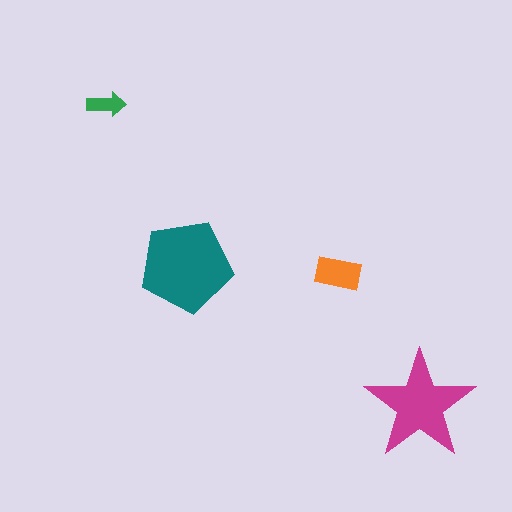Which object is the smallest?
The green arrow.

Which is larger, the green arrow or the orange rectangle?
The orange rectangle.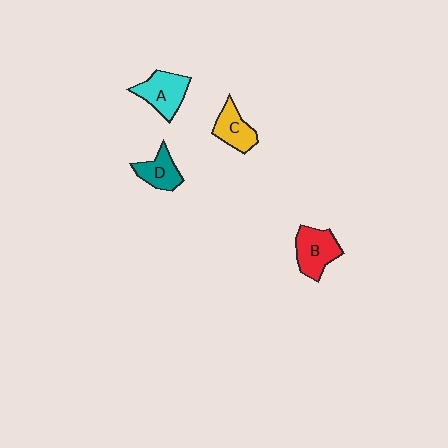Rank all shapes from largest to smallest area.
From largest to smallest: B (red), A (cyan), C (yellow), D (teal).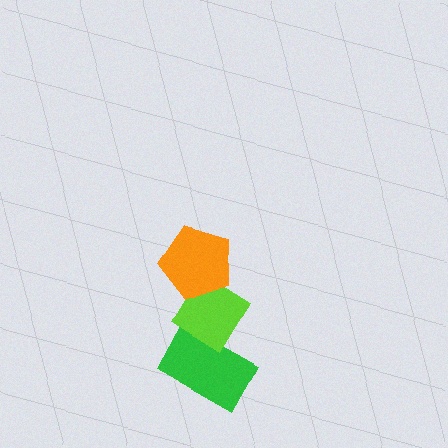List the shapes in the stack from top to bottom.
From top to bottom: the orange pentagon, the lime diamond, the green rectangle.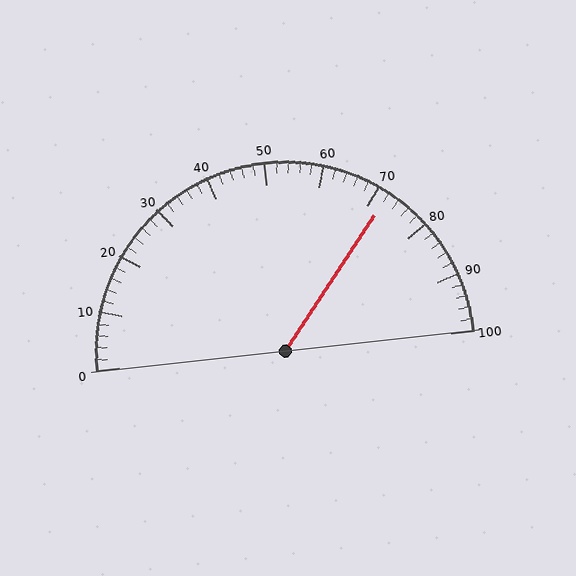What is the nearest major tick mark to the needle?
The nearest major tick mark is 70.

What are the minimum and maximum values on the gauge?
The gauge ranges from 0 to 100.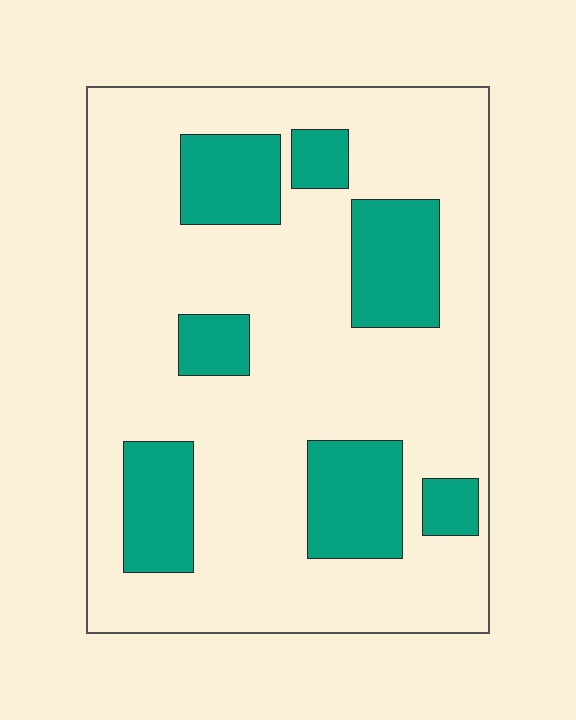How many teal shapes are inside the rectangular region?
7.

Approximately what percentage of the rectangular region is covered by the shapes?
Approximately 25%.